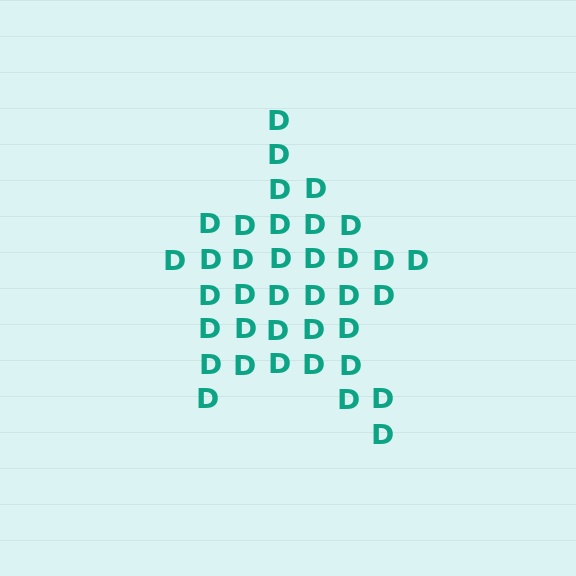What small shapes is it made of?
It is made of small letter D's.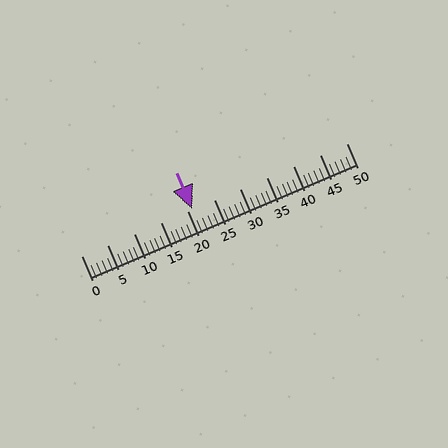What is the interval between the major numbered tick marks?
The major tick marks are spaced 5 units apart.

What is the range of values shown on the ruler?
The ruler shows values from 0 to 50.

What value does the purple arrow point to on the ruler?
The purple arrow points to approximately 21.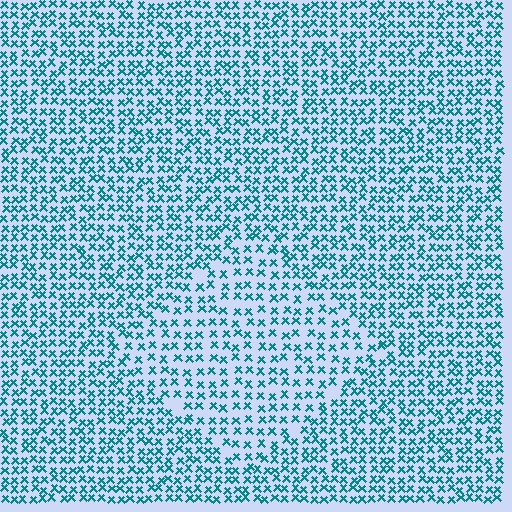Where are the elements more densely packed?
The elements are more densely packed outside the diamond boundary.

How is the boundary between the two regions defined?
The boundary is defined by a change in element density (approximately 1.6x ratio). All elements are the same color, size, and shape.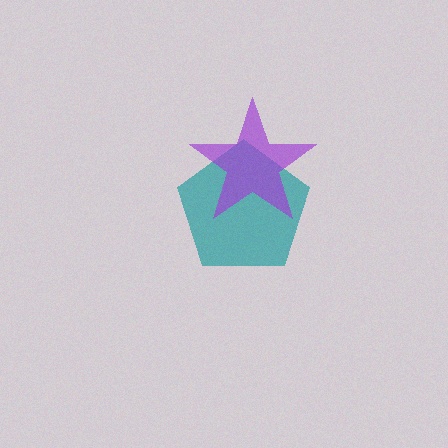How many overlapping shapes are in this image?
There are 2 overlapping shapes in the image.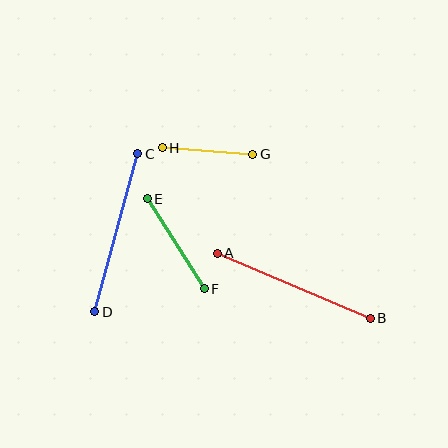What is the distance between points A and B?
The distance is approximately 166 pixels.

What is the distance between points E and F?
The distance is approximately 107 pixels.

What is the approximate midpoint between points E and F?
The midpoint is at approximately (176, 244) pixels.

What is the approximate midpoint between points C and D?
The midpoint is at approximately (116, 233) pixels.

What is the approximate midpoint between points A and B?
The midpoint is at approximately (294, 286) pixels.